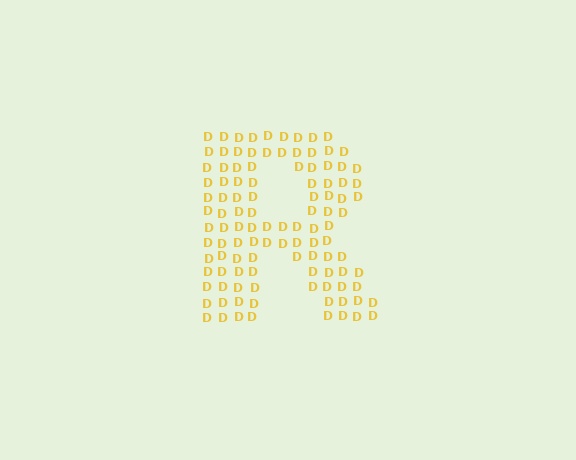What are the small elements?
The small elements are letter D's.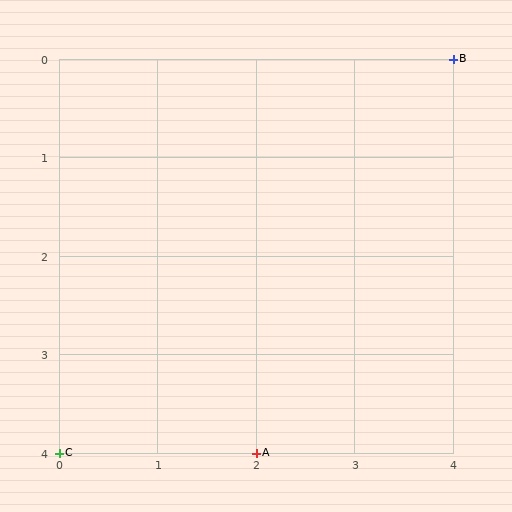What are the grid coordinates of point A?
Point A is at grid coordinates (2, 4).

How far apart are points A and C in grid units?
Points A and C are 2 columns apart.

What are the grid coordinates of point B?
Point B is at grid coordinates (4, 0).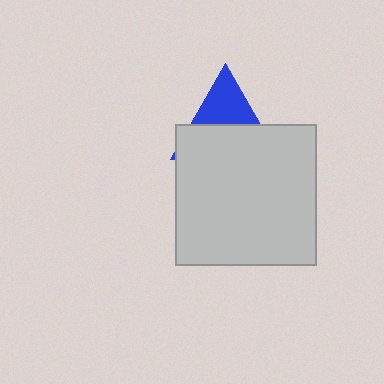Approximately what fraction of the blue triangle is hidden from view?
Roughly 60% of the blue triangle is hidden behind the light gray square.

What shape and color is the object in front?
The object in front is a light gray square.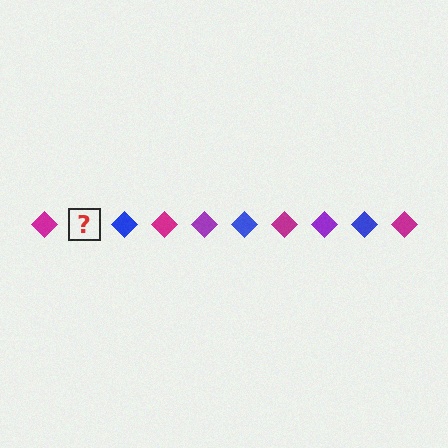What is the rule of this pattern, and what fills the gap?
The rule is that the pattern cycles through magenta, purple, blue diamonds. The gap should be filled with a purple diamond.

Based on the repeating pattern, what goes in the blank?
The blank should be a purple diamond.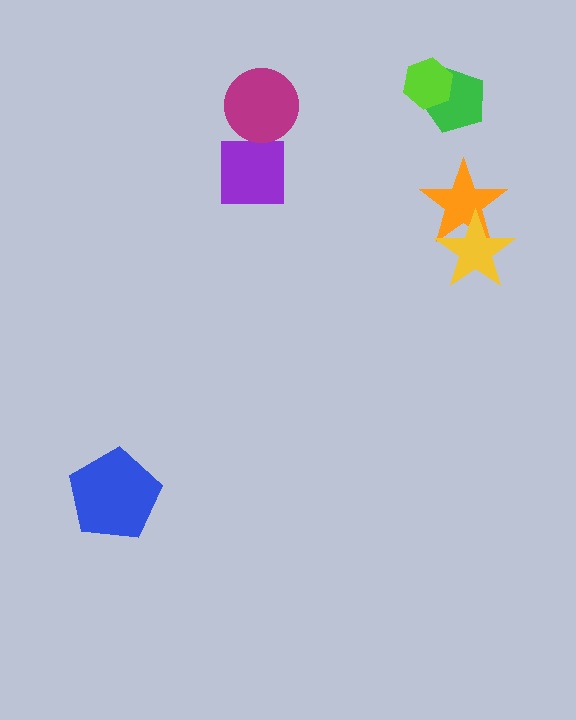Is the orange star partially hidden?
Yes, it is partially covered by another shape.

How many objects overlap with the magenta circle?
0 objects overlap with the magenta circle.